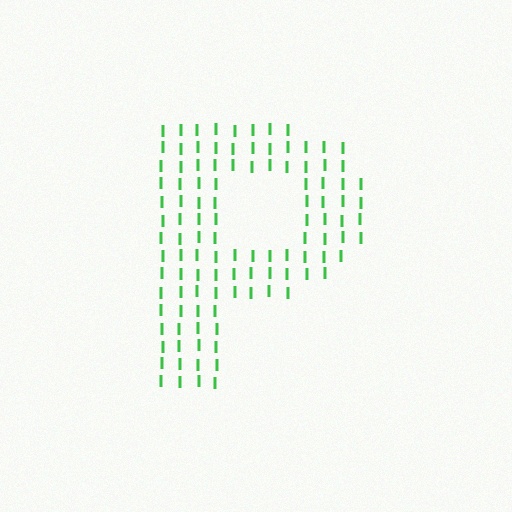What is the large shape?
The large shape is the letter P.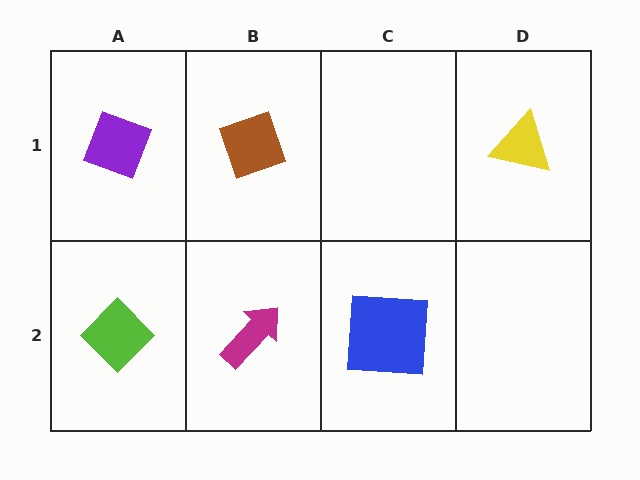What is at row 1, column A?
A purple diamond.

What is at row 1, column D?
A yellow triangle.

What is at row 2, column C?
A blue square.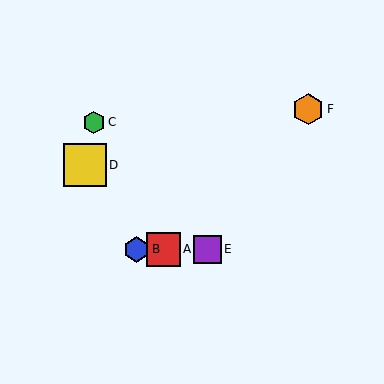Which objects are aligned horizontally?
Objects A, B, E are aligned horizontally.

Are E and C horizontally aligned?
No, E is at y≈249 and C is at y≈122.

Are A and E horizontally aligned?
Yes, both are at y≈249.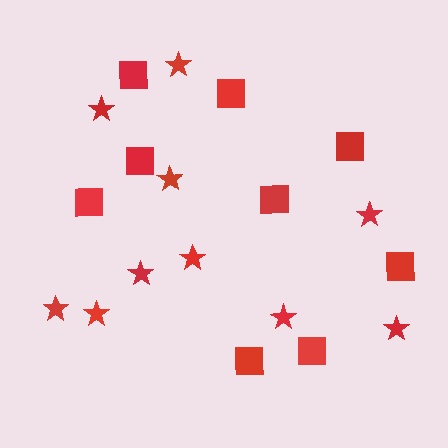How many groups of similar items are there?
There are 2 groups: one group of squares (9) and one group of stars (10).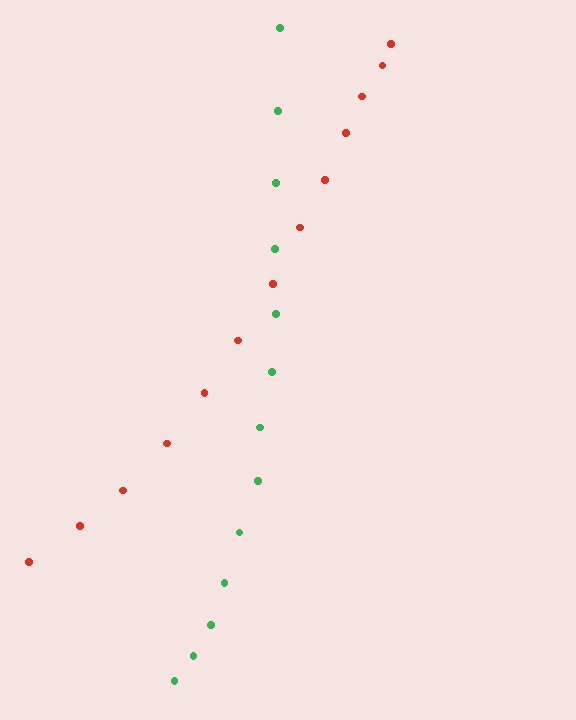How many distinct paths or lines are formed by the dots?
There are 2 distinct paths.